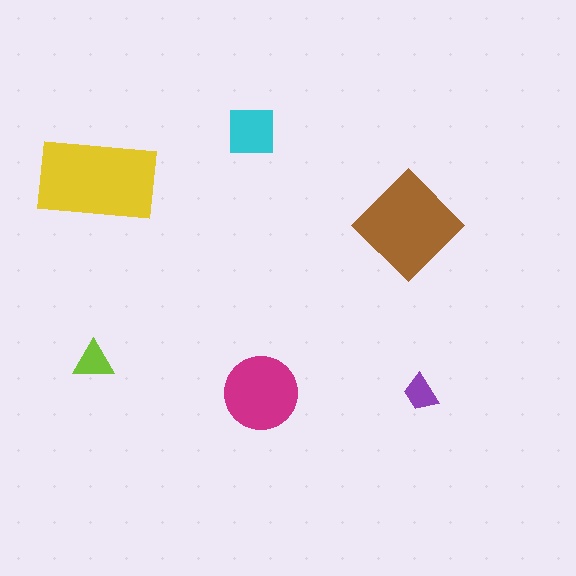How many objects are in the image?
There are 6 objects in the image.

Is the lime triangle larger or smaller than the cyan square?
Smaller.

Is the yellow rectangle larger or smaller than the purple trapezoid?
Larger.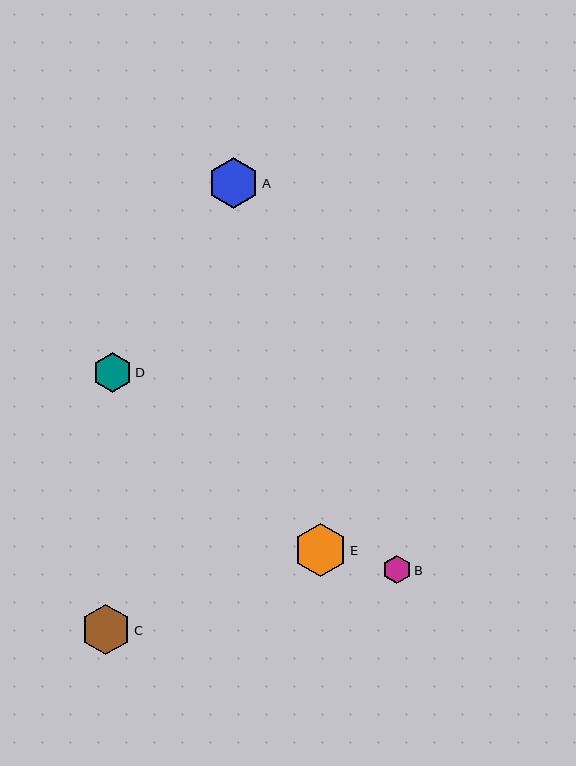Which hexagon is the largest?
Hexagon E is the largest with a size of approximately 53 pixels.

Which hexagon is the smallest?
Hexagon B is the smallest with a size of approximately 28 pixels.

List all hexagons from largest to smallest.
From largest to smallest: E, A, C, D, B.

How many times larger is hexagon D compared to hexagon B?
Hexagon D is approximately 1.4 times the size of hexagon B.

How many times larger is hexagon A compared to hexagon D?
Hexagon A is approximately 1.3 times the size of hexagon D.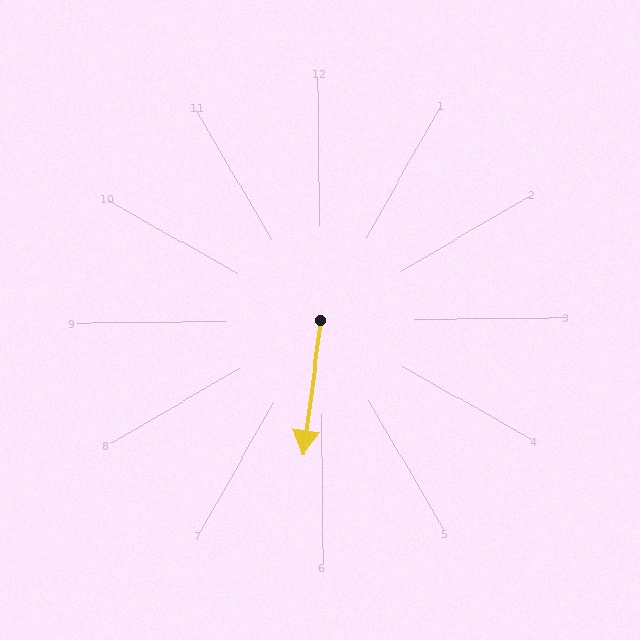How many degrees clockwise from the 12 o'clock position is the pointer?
Approximately 188 degrees.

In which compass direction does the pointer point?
South.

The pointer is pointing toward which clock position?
Roughly 6 o'clock.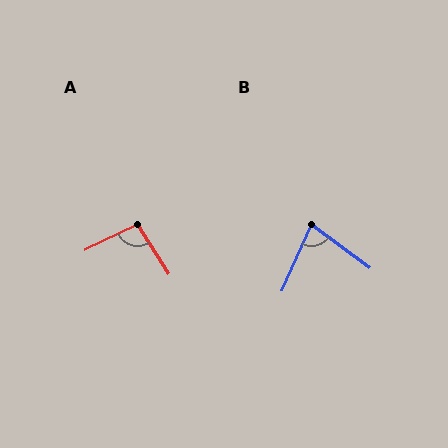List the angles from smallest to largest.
B (77°), A (96°).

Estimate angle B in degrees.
Approximately 77 degrees.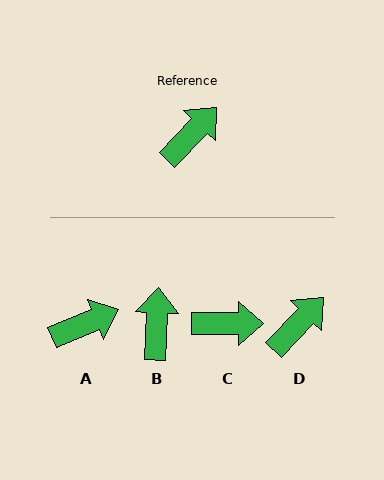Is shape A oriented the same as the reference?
No, it is off by about 24 degrees.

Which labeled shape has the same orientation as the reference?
D.